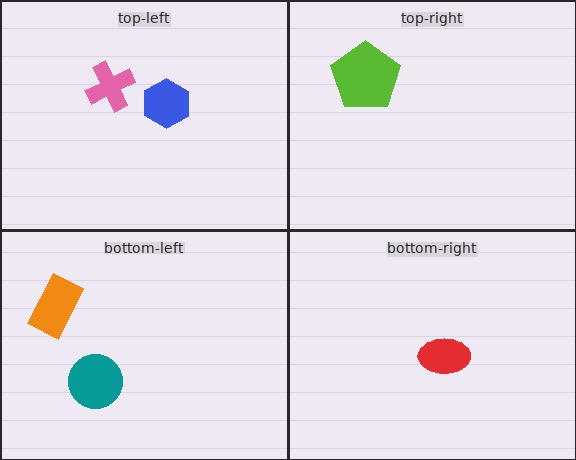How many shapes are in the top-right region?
1.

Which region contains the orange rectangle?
The bottom-left region.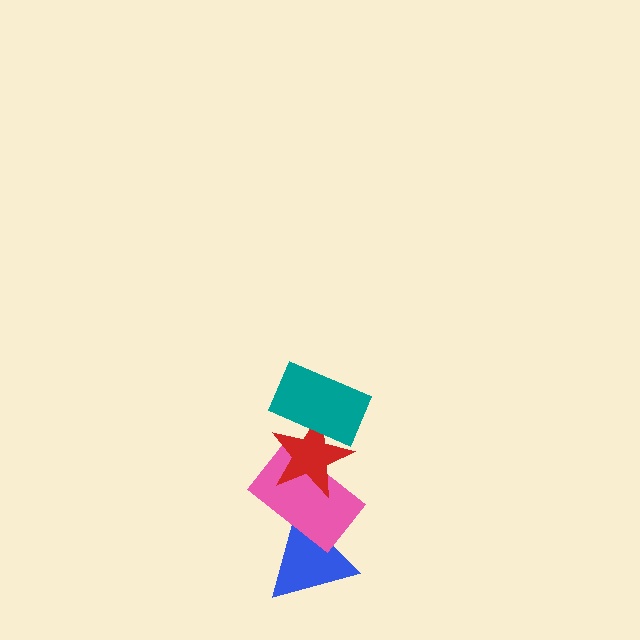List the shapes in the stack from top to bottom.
From top to bottom: the teal rectangle, the red star, the pink rectangle, the blue triangle.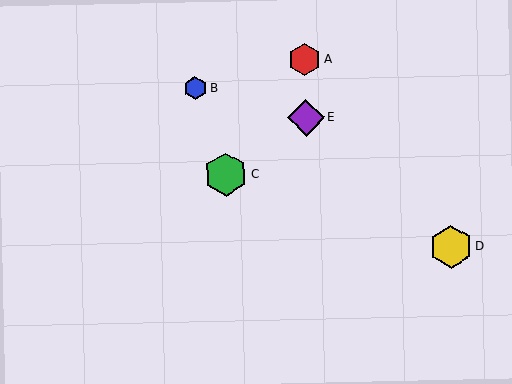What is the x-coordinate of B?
Object B is at x≈195.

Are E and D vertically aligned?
No, E is at x≈306 and D is at x≈451.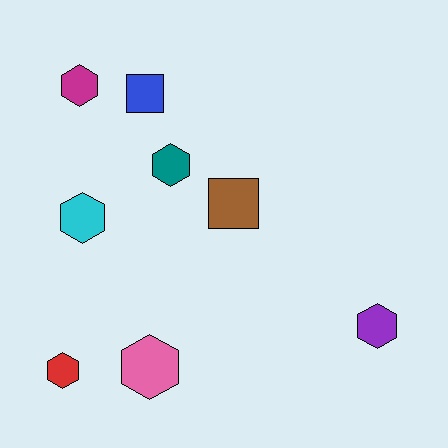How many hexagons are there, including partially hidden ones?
There are 6 hexagons.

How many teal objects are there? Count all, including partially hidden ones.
There is 1 teal object.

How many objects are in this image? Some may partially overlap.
There are 8 objects.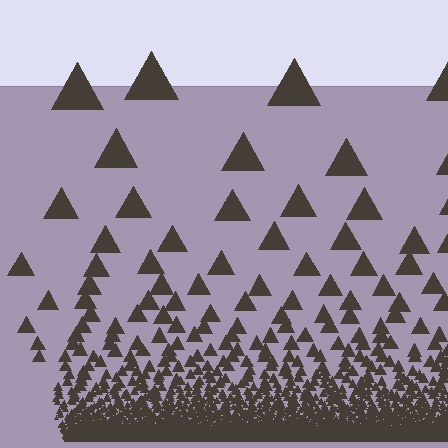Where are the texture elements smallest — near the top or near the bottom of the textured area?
Near the bottom.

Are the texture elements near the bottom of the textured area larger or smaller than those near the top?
Smaller. The gradient is inverted — elements near the bottom are smaller and denser.